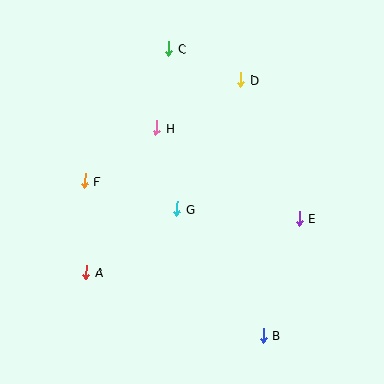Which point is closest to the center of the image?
Point G at (177, 209) is closest to the center.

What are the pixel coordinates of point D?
Point D is at (241, 80).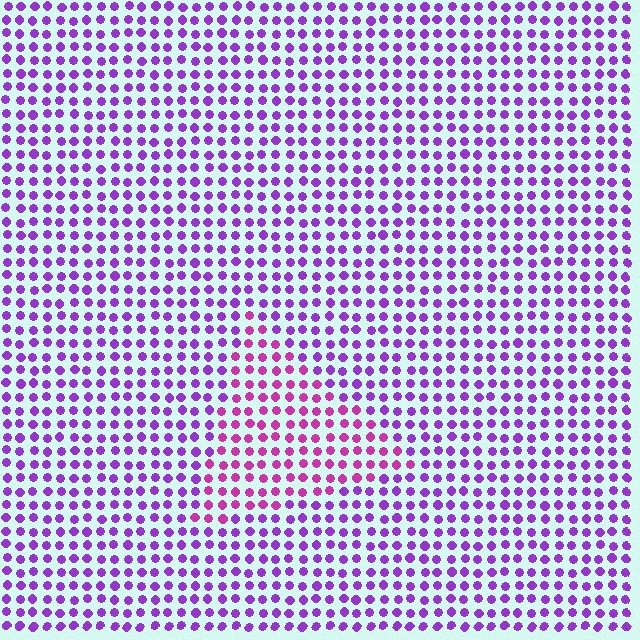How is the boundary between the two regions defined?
The boundary is defined purely by a slight shift in hue (about 34 degrees). Spacing, size, and orientation are identical on both sides.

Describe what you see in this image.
The image is filled with small purple elements in a uniform arrangement. A triangle-shaped region is visible where the elements are tinted to a slightly different hue, forming a subtle color boundary.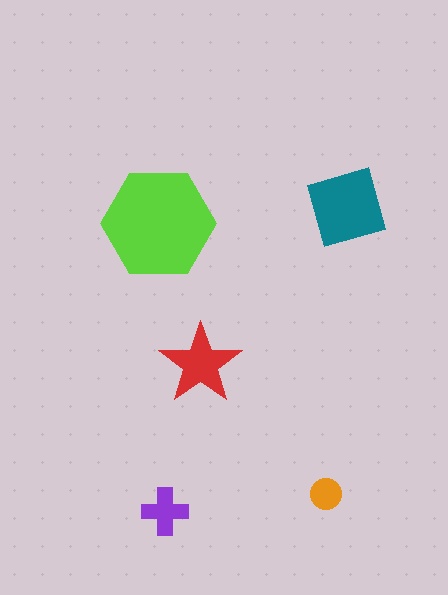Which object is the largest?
The lime hexagon.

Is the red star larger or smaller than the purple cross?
Larger.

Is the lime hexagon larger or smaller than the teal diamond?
Larger.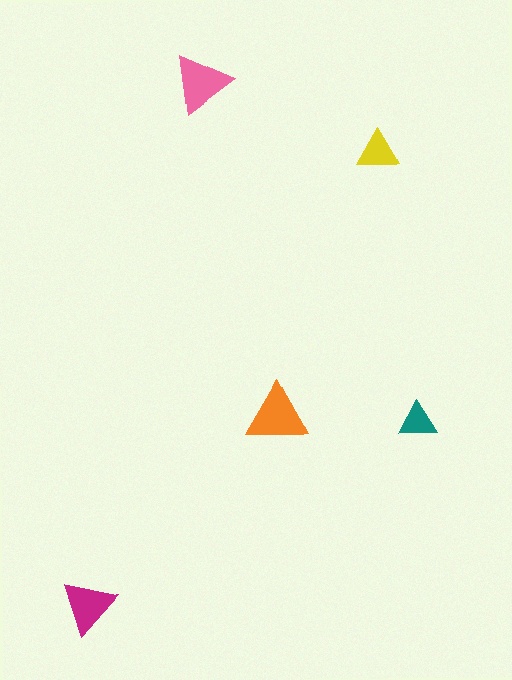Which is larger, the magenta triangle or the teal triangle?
The magenta one.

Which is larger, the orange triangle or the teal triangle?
The orange one.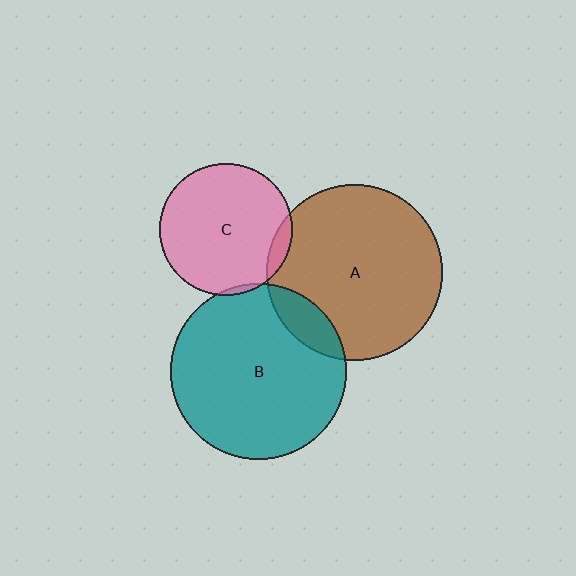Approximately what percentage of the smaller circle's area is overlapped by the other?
Approximately 10%.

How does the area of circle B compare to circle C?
Approximately 1.8 times.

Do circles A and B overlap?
Yes.